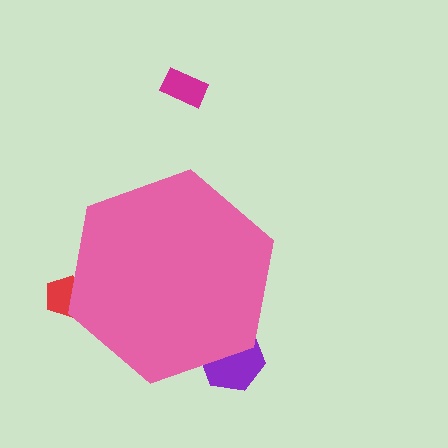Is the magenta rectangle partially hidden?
No, the magenta rectangle is fully visible.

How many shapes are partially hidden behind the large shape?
2 shapes are partially hidden.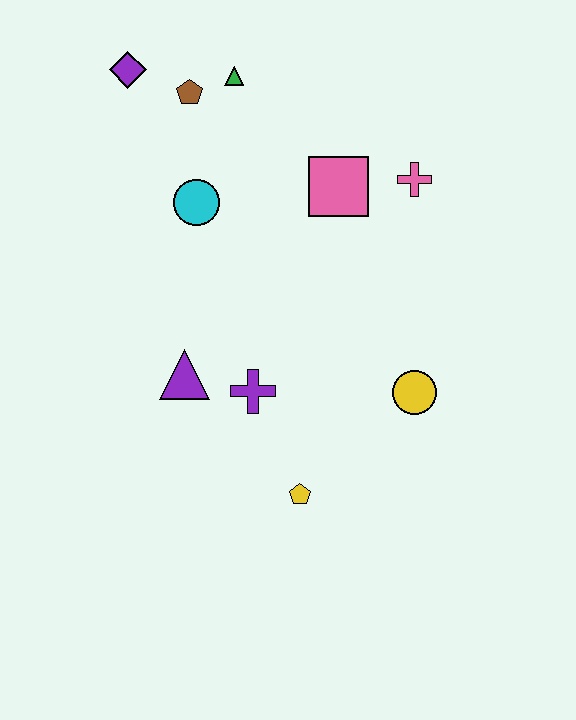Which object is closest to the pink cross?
The pink square is closest to the pink cross.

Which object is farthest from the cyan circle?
The yellow pentagon is farthest from the cyan circle.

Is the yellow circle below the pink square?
Yes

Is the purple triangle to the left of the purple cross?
Yes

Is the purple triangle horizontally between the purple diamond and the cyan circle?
Yes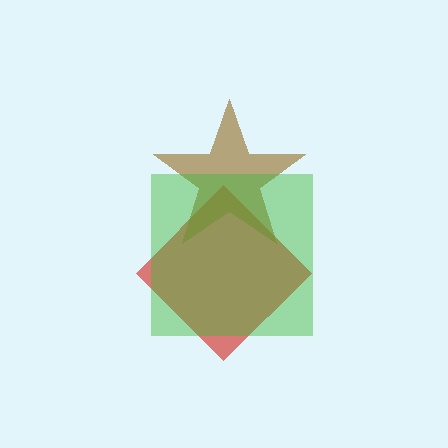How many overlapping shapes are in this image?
There are 3 overlapping shapes in the image.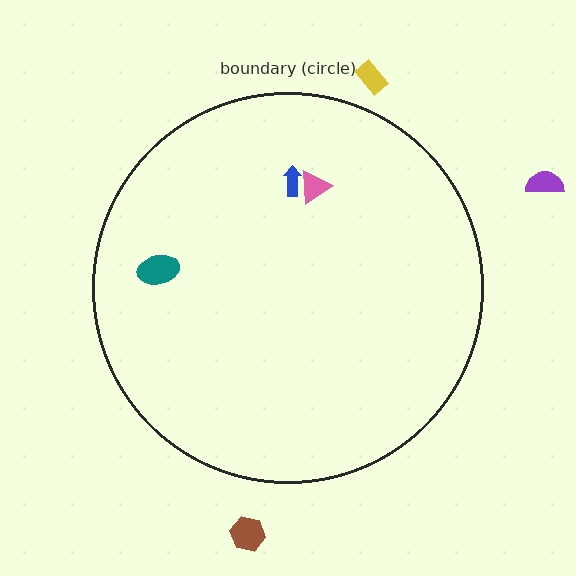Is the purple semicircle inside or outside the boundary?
Outside.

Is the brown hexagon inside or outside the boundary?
Outside.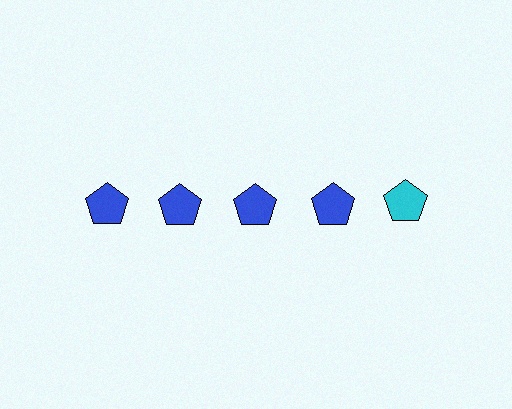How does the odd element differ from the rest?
It has a different color: cyan instead of blue.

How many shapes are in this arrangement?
There are 5 shapes arranged in a grid pattern.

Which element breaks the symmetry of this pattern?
The cyan pentagon in the top row, rightmost column breaks the symmetry. All other shapes are blue pentagons.